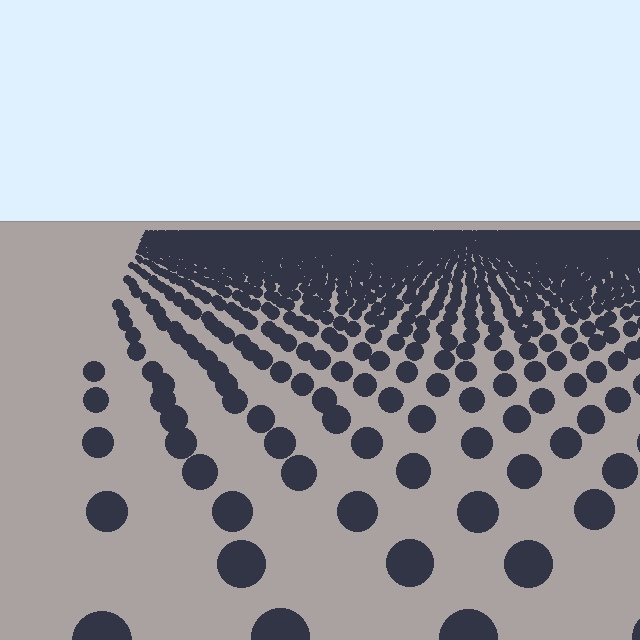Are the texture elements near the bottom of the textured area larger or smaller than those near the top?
Larger. Near the bottom, elements are closer to the viewer and appear at a bigger on-screen size.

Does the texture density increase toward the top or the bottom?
Density increases toward the top.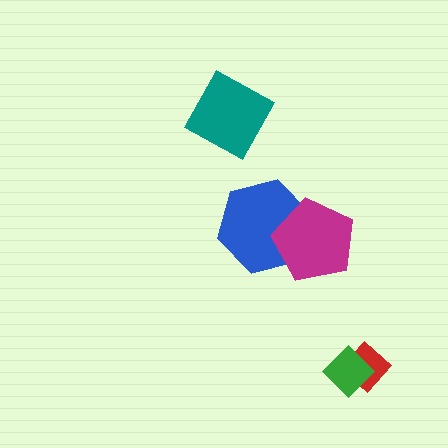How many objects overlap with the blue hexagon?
1 object overlaps with the blue hexagon.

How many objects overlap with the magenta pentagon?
1 object overlaps with the magenta pentagon.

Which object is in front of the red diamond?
The green diamond is in front of the red diamond.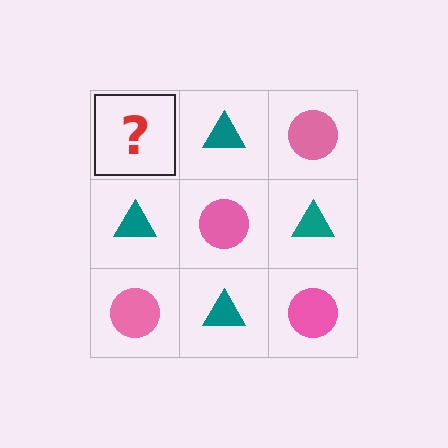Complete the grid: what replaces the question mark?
The question mark should be replaced with a pink circle.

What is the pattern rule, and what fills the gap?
The rule is that it alternates pink circle and teal triangle in a checkerboard pattern. The gap should be filled with a pink circle.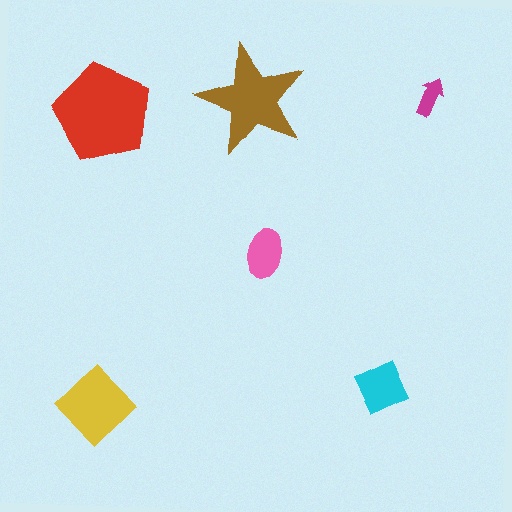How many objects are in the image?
There are 6 objects in the image.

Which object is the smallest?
The magenta arrow.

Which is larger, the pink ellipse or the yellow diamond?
The yellow diamond.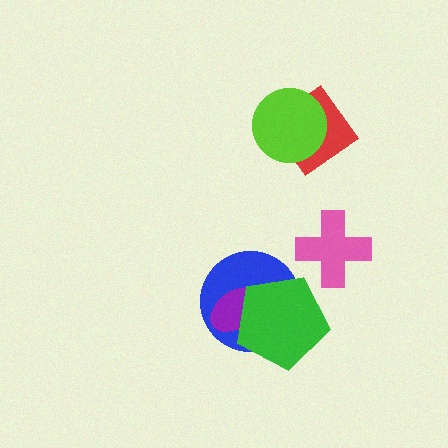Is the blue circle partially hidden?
Yes, it is partially covered by another shape.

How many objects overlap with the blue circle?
2 objects overlap with the blue circle.